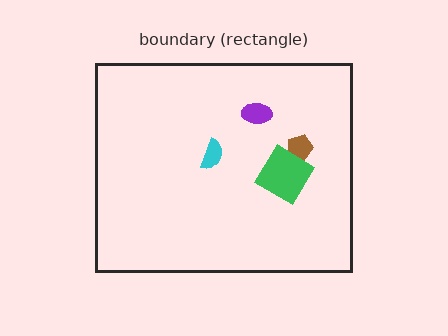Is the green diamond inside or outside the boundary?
Inside.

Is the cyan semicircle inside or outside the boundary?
Inside.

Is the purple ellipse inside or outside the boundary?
Inside.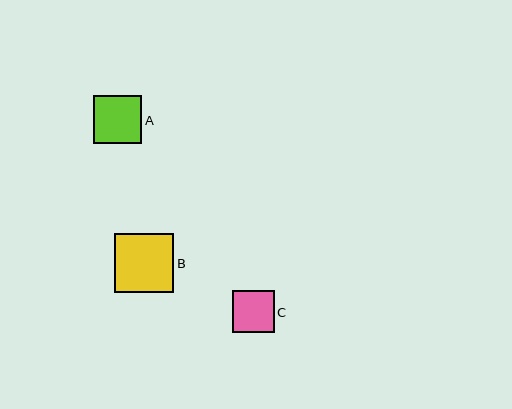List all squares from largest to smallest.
From largest to smallest: B, A, C.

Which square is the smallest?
Square C is the smallest with a size of approximately 42 pixels.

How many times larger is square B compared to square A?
Square B is approximately 1.2 times the size of square A.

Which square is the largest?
Square B is the largest with a size of approximately 59 pixels.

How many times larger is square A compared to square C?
Square A is approximately 1.1 times the size of square C.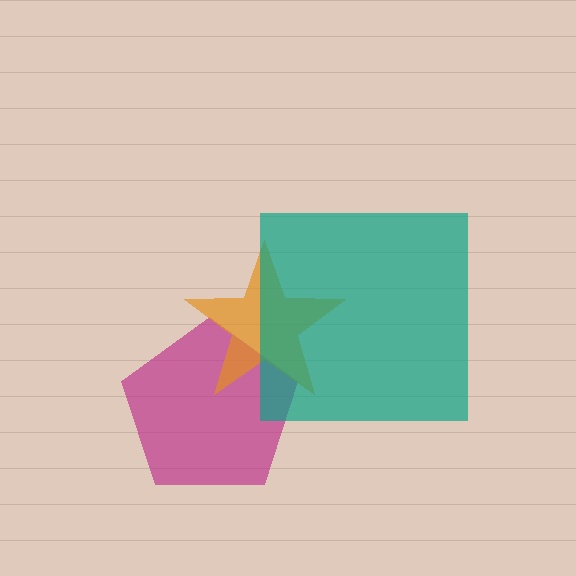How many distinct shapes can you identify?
There are 3 distinct shapes: a magenta pentagon, an orange star, a teal square.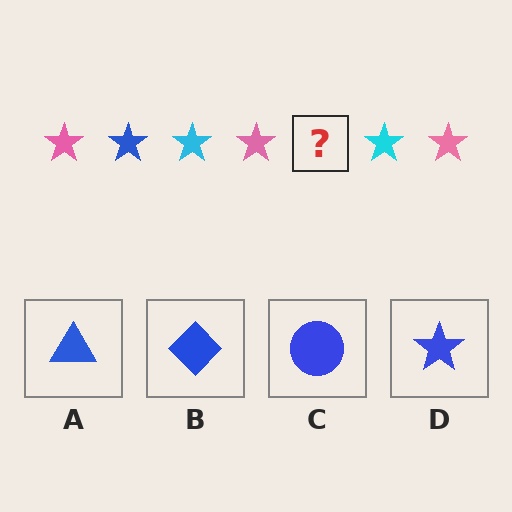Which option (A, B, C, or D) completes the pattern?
D.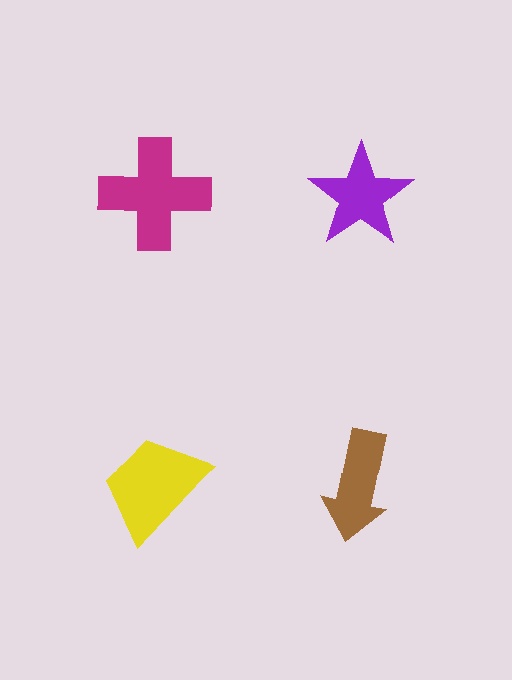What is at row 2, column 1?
A yellow trapezoid.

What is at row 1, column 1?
A magenta cross.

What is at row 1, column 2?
A purple star.